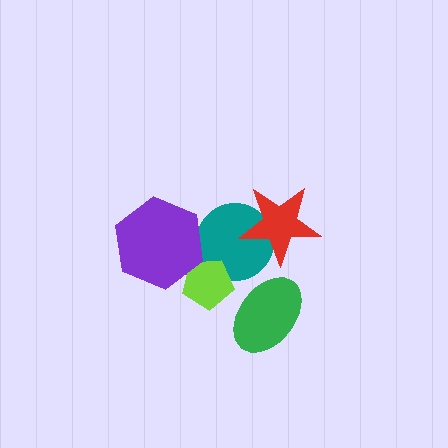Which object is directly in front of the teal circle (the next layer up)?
The lime pentagon is directly in front of the teal circle.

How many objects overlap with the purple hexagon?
3 objects overlap with the purple hexagon.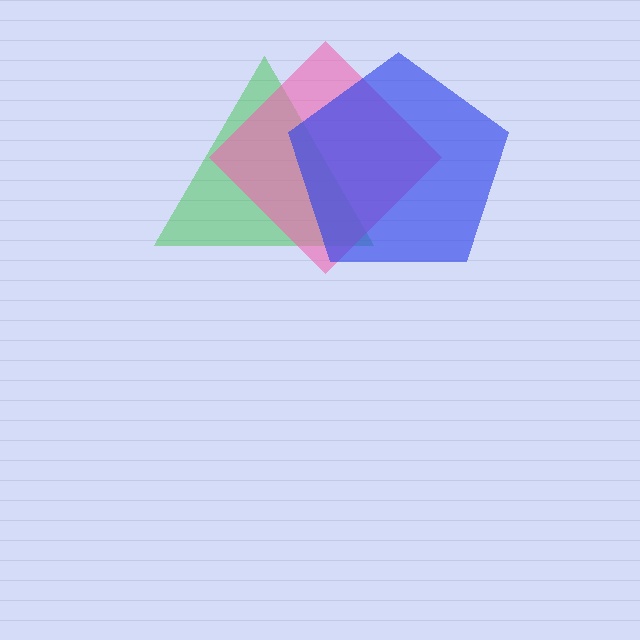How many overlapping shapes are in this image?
There are 3 overlapping shapes in the image.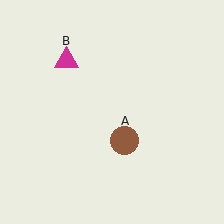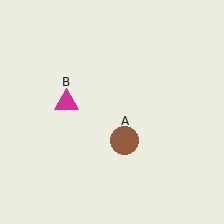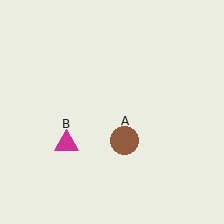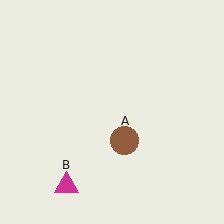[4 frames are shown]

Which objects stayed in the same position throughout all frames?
Brown circle (object A) remained stationary.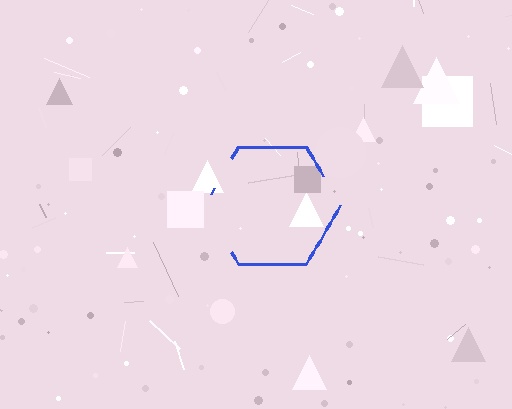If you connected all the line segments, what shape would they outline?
They would outline a hexagon.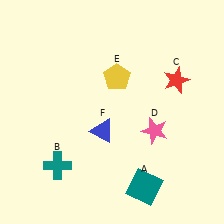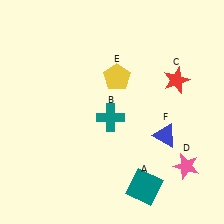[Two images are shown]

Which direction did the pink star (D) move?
The pink star (D) moved down.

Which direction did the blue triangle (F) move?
The blue triangle (F) moved right.